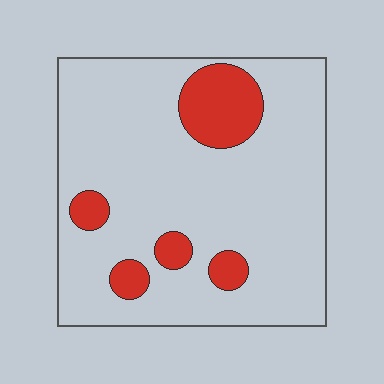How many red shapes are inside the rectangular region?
5.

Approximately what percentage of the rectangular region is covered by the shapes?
Approximately 15%.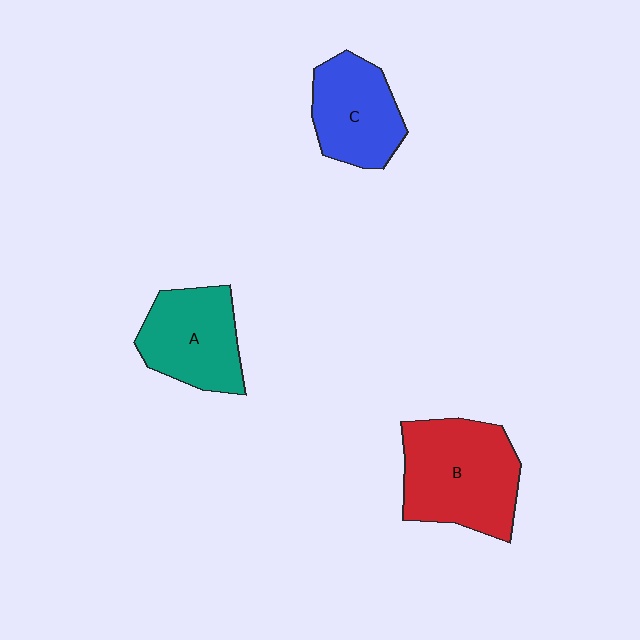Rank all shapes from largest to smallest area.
From largest to smallest: B (red), A (teal), C (blue).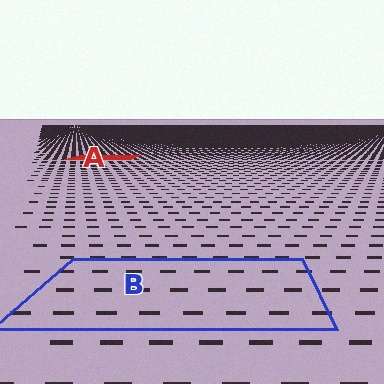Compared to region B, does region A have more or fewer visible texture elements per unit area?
Region A has more texture elements per unit area — they are packed more densely because it is farther away.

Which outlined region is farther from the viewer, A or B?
Region A is farther from the viewer — the texture elements inside it appear smaller and more densely packed.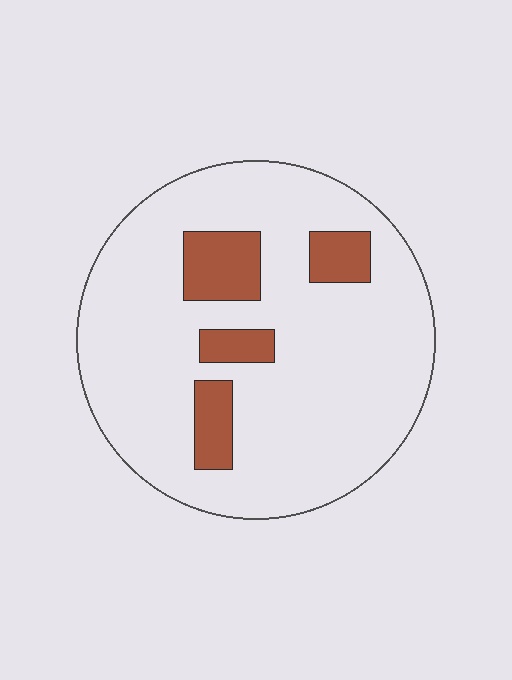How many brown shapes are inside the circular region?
4.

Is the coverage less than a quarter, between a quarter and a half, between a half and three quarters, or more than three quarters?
Less than a quarter.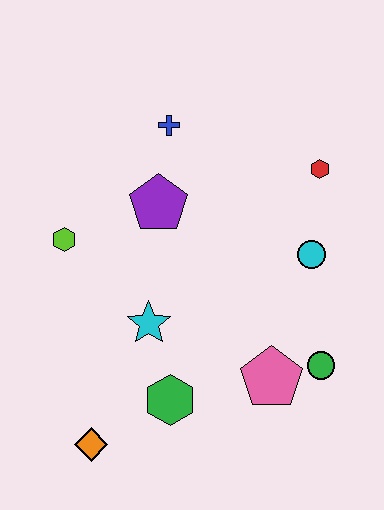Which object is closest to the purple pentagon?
The blue cross is closest to the purple pentagon.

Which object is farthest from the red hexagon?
The orange diamond is farthest from the red hexagon.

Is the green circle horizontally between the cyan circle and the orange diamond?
No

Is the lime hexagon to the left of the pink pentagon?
Yes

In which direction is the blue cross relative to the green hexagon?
The blue cross is above the green hexagon.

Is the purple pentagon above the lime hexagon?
Yes